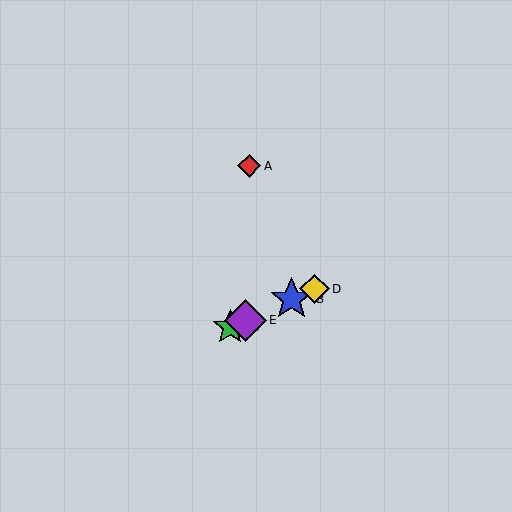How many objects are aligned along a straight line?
4 objects (B, C, D, E) are aligned along a straight line.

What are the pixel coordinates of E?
Object E is at (245, 320).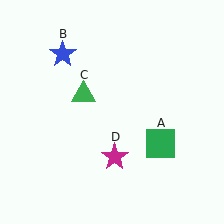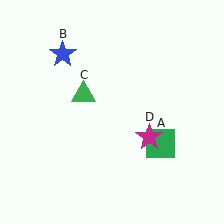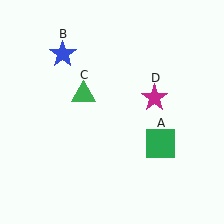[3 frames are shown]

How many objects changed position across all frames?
1 object changed position: magenta star (object D).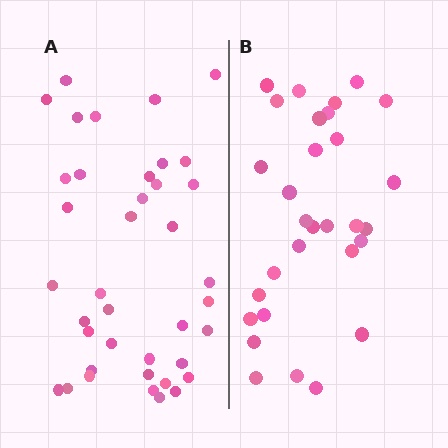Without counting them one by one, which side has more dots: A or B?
Region A (the left region) has more dots.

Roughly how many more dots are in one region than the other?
Region A has roughly 8 or so more dots than region B.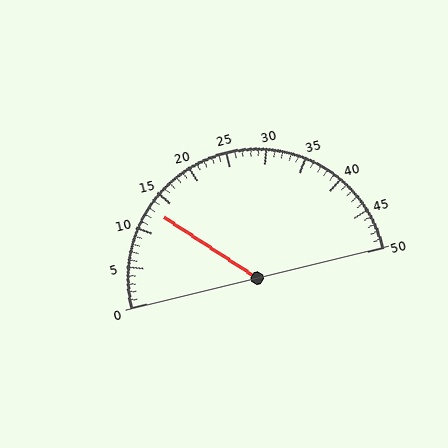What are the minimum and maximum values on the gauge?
The gauge ranges from 0 to 50.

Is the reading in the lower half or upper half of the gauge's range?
The reading is in the lower half of the range (0 to 50).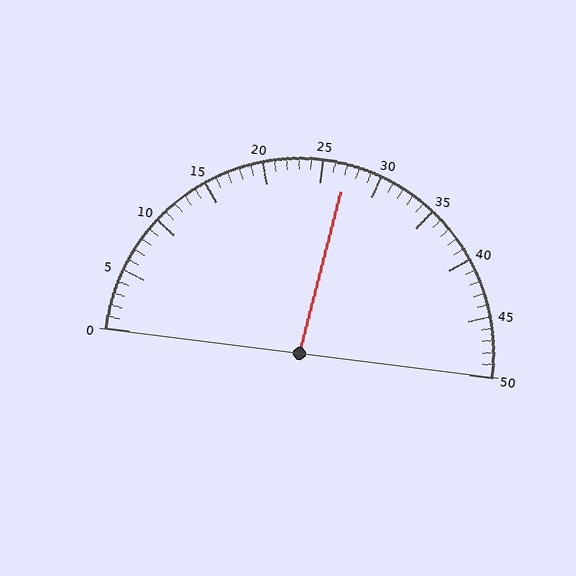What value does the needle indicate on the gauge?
The needle indicates approximately 27.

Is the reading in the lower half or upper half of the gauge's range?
The reading is in the upper half of the range (0 to 50).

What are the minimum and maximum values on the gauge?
The gauge ranges from 0 to 50.